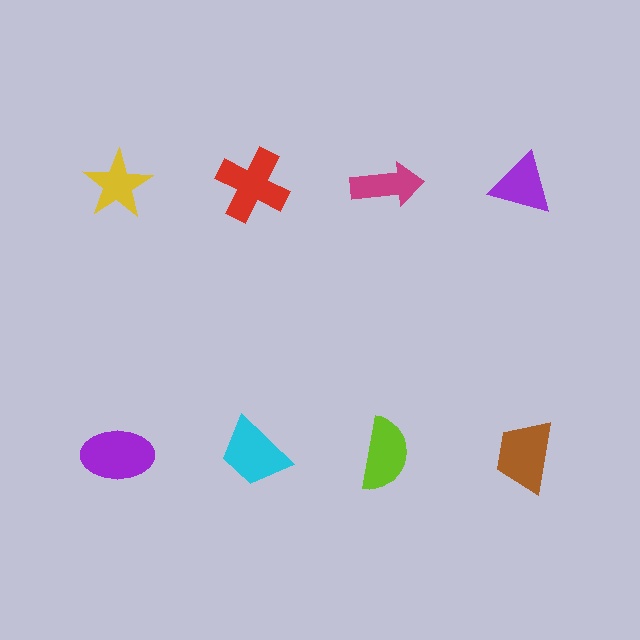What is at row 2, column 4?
A brown trapezoid.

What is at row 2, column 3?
A lime semicircle.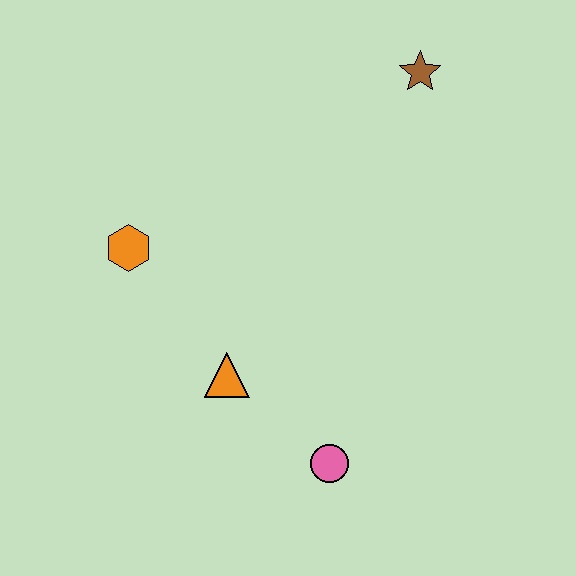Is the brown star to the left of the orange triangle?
No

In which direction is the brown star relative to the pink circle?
The brown star is above the pink circle.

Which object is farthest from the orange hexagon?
The brown star is farthest from the orange hexagon.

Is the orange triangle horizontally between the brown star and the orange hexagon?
Yes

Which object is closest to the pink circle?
The orange triangle is closest to the pink circle.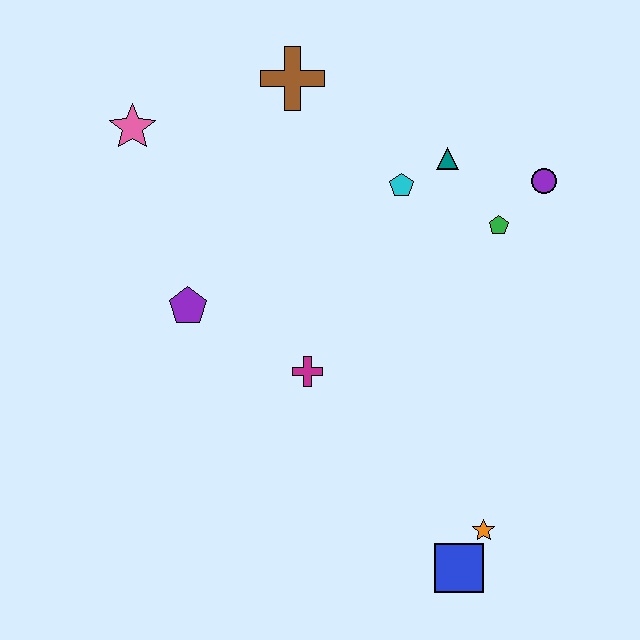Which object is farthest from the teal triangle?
The blue square is farthest from the teal triangle.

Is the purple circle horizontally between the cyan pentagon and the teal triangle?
No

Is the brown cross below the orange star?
No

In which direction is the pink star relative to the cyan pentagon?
The pink star is to the left of the cyan pentagon.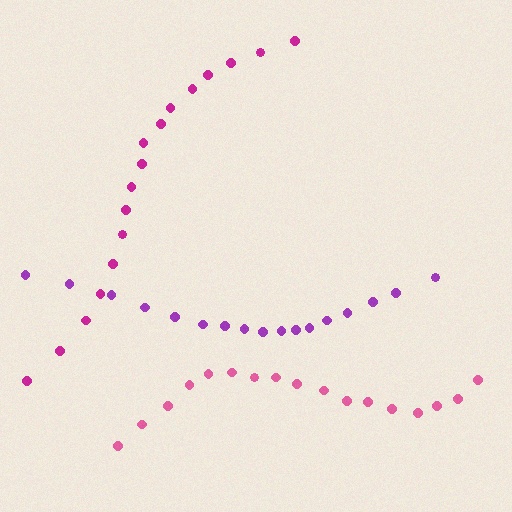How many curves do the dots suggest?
There are 3 distinct paths.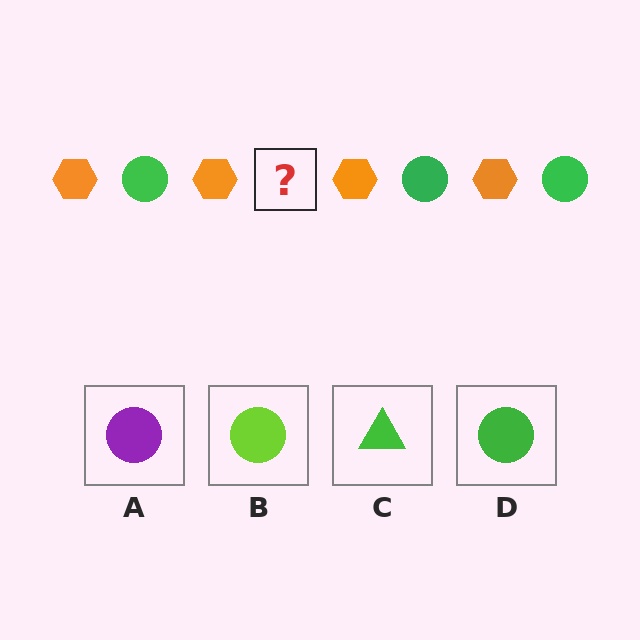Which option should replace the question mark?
Option D.